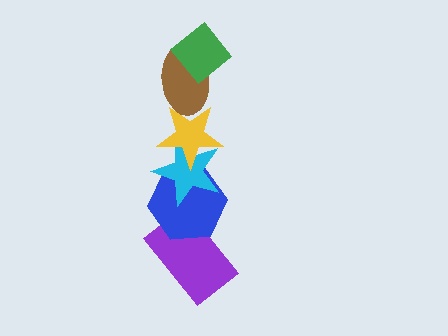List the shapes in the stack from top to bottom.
From top to bottom: the green diamond, the brown ellipse, the yellow star, the cyan star, the blue hexagon, the purple rectangle.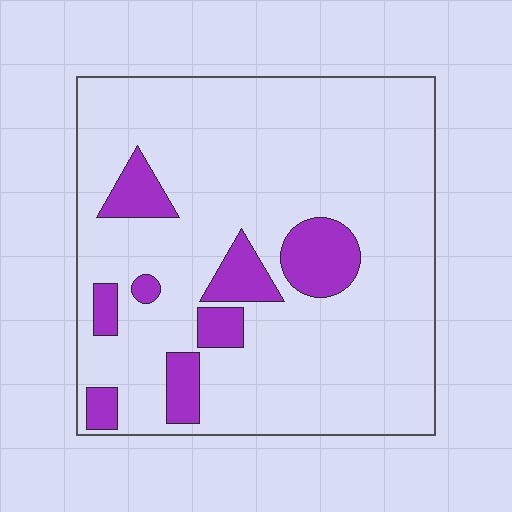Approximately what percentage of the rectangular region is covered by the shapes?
Approximately 15%.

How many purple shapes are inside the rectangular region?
8.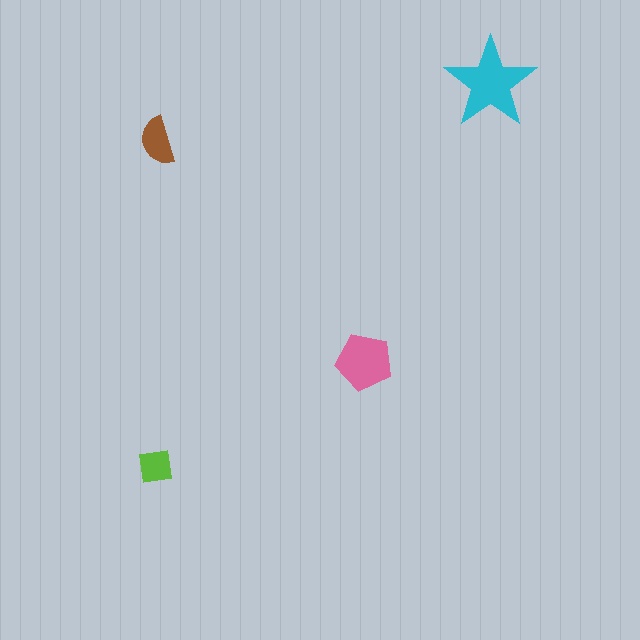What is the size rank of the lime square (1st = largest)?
4th.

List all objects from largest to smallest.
The cyan star, the pink pentagon, the brown semicircle, the lime square.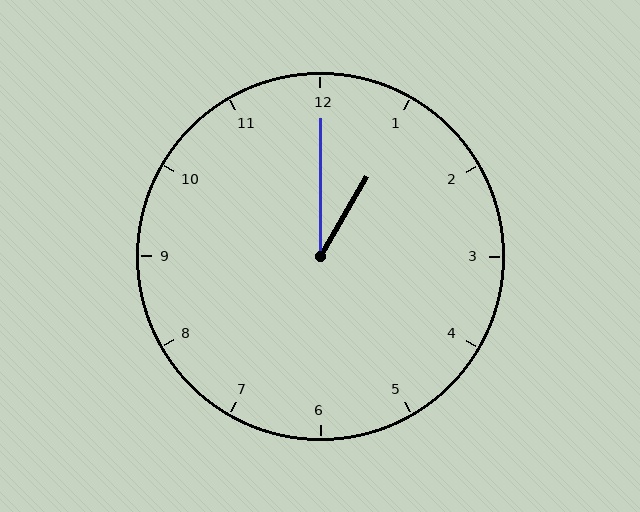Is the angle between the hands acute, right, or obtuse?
It is acute.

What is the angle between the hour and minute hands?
Approximately 30 degrees.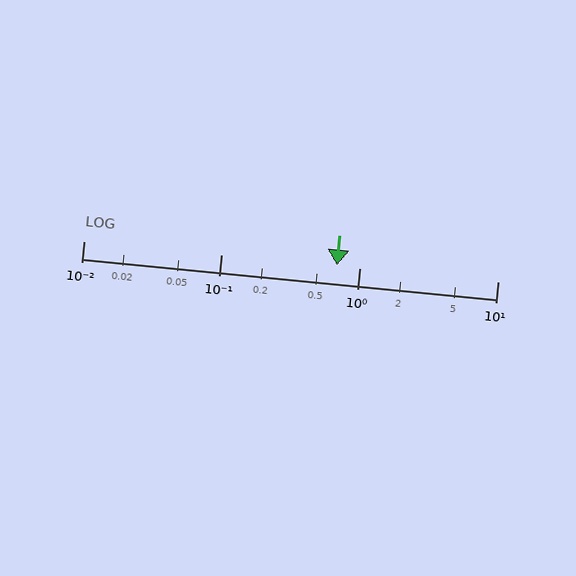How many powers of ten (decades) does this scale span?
The scale spans 3 decades, from 0.01 to 10.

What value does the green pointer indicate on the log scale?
The pointer indicates approximately 0.69.